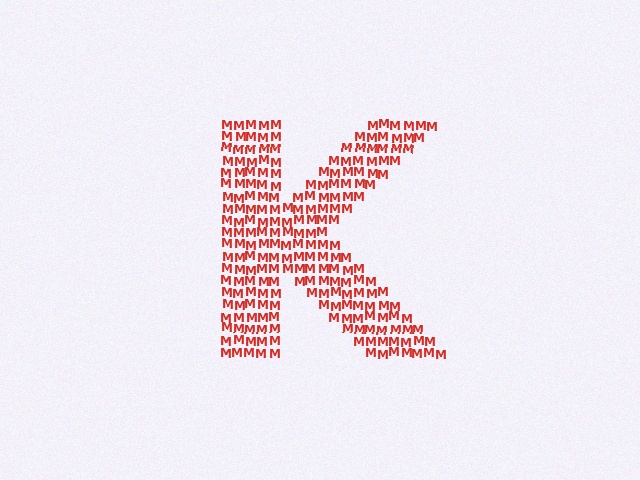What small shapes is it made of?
It is made of small letter M's.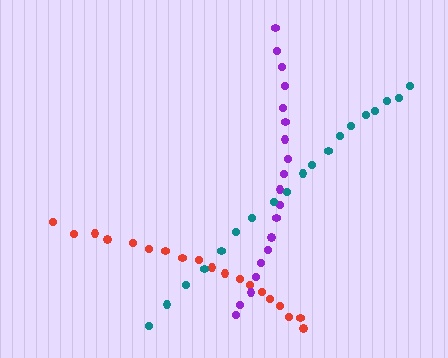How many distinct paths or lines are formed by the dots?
There are 3 distinct paths.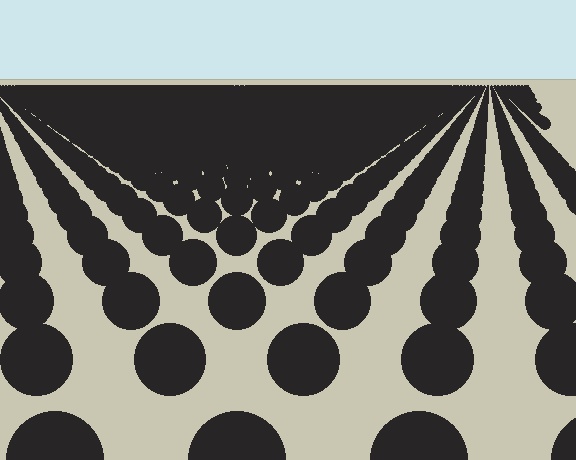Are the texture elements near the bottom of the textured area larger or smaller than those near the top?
Larger. Near the bottom, elements are closer to the viewer and appear at a bigger on-screen size.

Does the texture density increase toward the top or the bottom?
Density increases toward the top.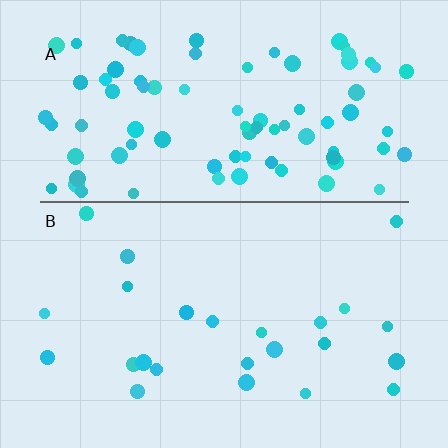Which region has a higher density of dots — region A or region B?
A (the top).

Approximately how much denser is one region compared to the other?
Approximately 3.6× — region A over region B.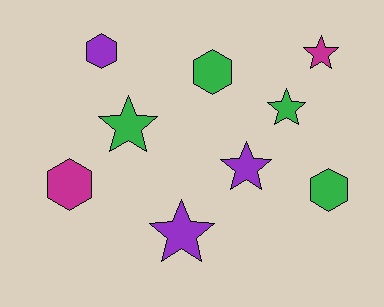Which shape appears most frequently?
Star, with 5 objects.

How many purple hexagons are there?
There is 1 purple hexagon.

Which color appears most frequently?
Green, with 4 objects.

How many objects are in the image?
There are 9 objects.